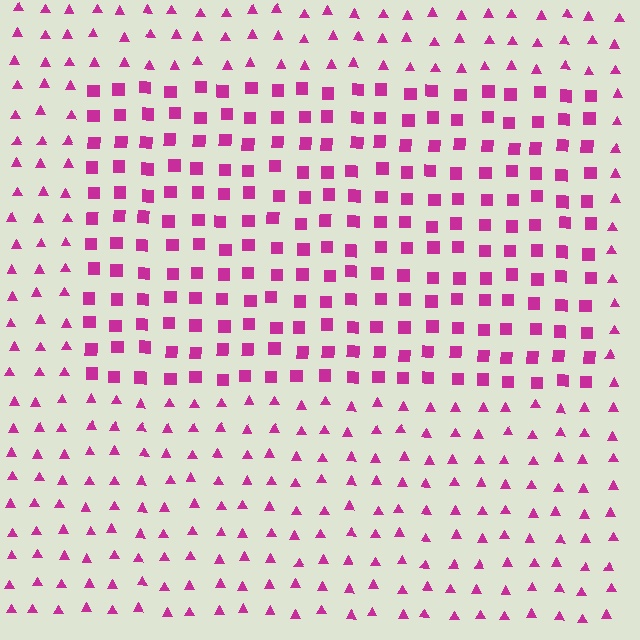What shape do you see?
I see a rectangle.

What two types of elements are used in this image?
The image uses squares inside the rectangle region and triangles outside it.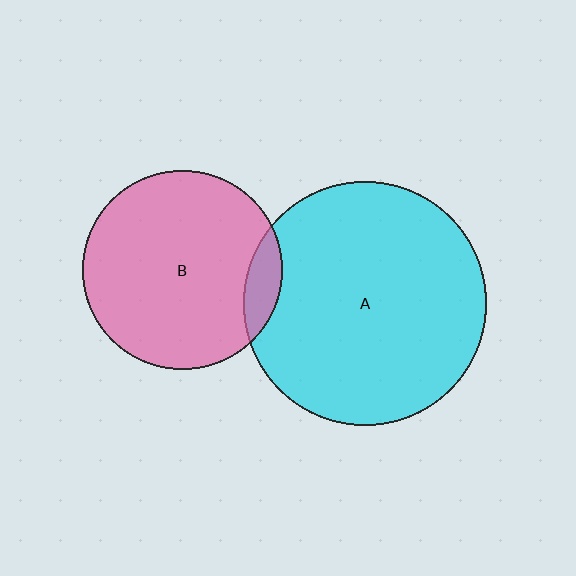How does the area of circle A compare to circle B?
Approximately 1.5 times.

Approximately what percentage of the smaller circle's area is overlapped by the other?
Approximately 10%.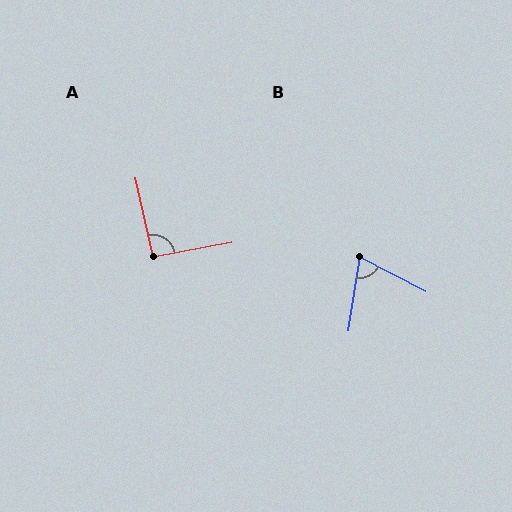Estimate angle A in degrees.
Approximately 92 degrees.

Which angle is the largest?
A, at approximately 92 degrees.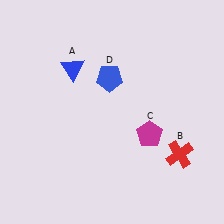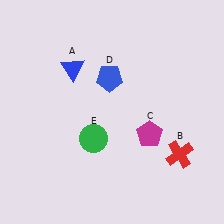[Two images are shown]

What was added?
A green circle (E) was added in Image 2.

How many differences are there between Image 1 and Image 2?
There is 1 difference between the two images.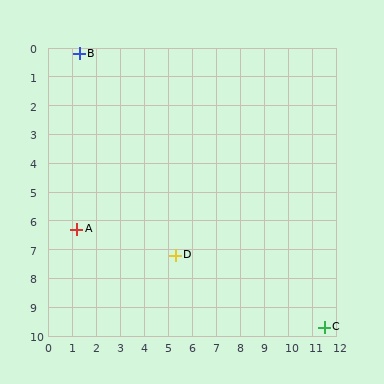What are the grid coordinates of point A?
Point A is at approximately (1.2, 6.3).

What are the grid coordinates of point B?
Point B is at approximately (1.3, 0.2).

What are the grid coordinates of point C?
Point C is at approximately (11.5, 9.7).